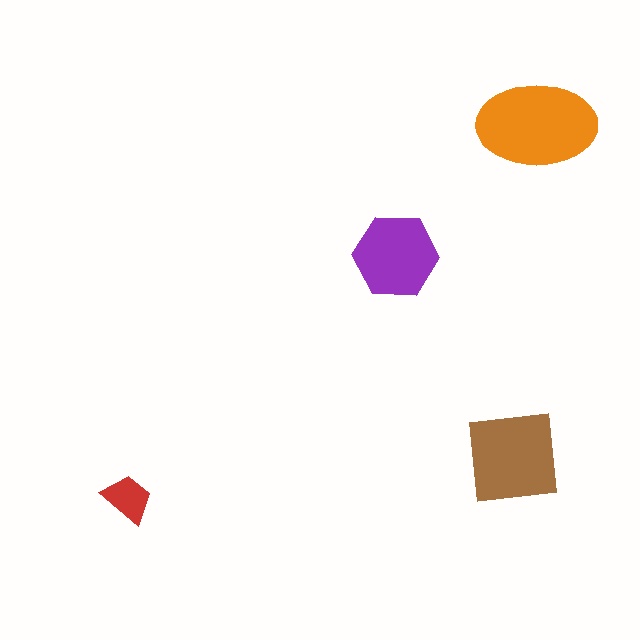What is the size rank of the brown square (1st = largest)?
2nd.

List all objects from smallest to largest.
The red trapezoid, the purple hexagon, the brown square, the orange ellipse.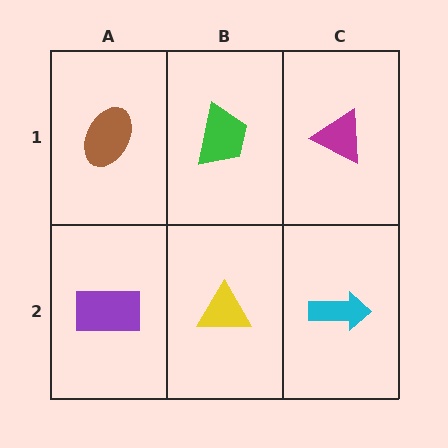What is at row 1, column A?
A brown ellipse.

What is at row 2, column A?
A purple rectangle.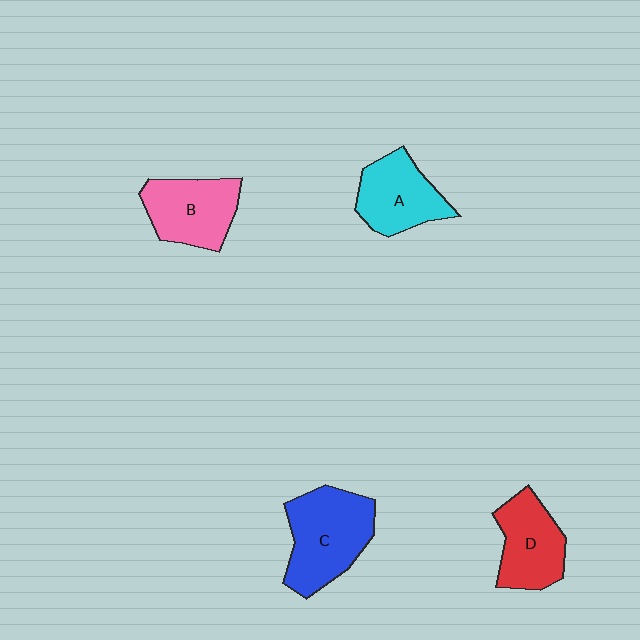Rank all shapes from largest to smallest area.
From largest to smallest: C (blue), B (pink), A (cyan), D (red).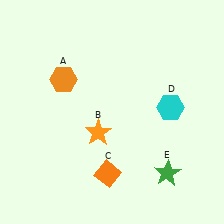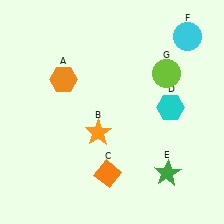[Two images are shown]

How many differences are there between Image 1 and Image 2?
There are 2 differences between the two images.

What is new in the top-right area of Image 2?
A cyan circle (F) was added in the top-right area of Image 2.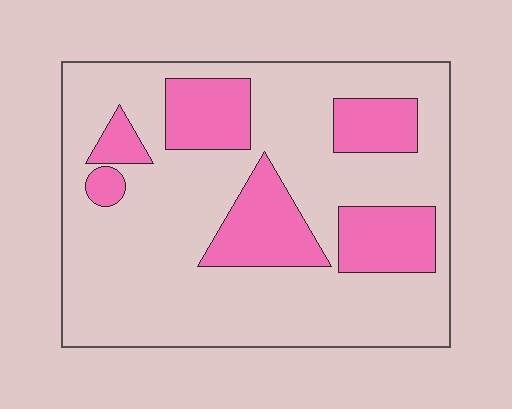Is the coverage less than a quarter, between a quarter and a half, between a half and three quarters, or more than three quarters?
Between a quarter and a half.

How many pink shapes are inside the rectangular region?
6.